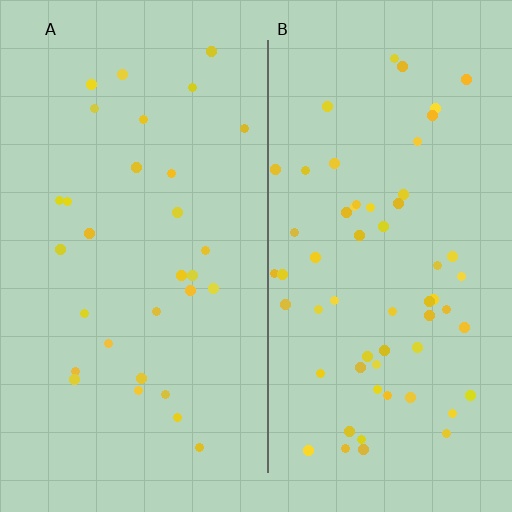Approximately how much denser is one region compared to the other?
Approximately 2.0× — region B over region A.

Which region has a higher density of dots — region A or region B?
B (the right).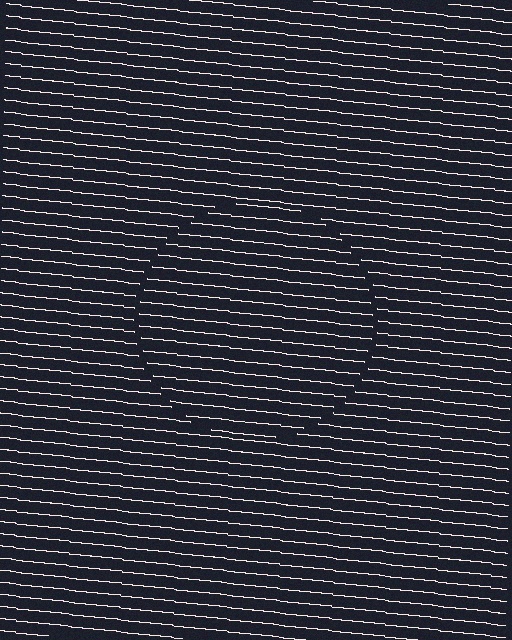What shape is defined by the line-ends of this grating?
An illusory circle. The interior of the shape contains the same grating, shifted by half a period — the contour is defined by the phase discontinuity where line-ends from the inner and outer gratings abut.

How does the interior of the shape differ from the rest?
The interior of the shape contains the same grating, shifted by half a period — the contour is defined by the phase discontinuity where line-ends from the inner and outer gratings abut.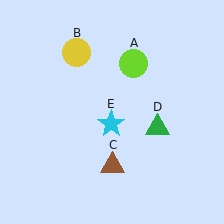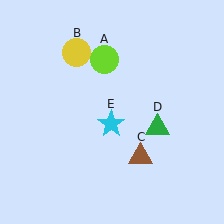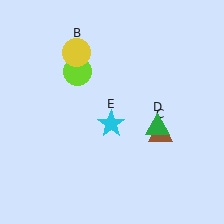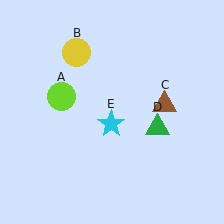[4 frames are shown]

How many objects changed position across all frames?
2 objects changed position: lime circle (object A), brown triangle (object C).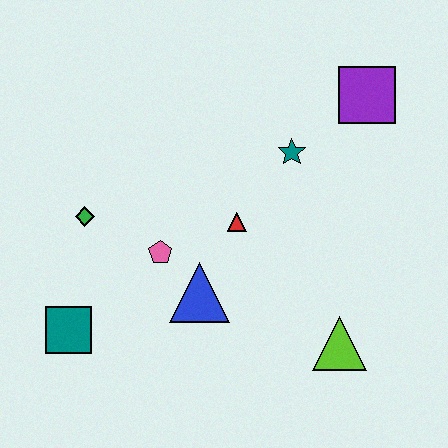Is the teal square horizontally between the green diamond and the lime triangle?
No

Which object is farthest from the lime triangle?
The green diamond is farthest from the lime triangle.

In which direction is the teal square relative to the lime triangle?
The teal square is to the left of the lime triangle.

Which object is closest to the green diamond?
The pink pentagon is closest to the green diamond.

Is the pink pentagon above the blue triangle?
Yes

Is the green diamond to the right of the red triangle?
No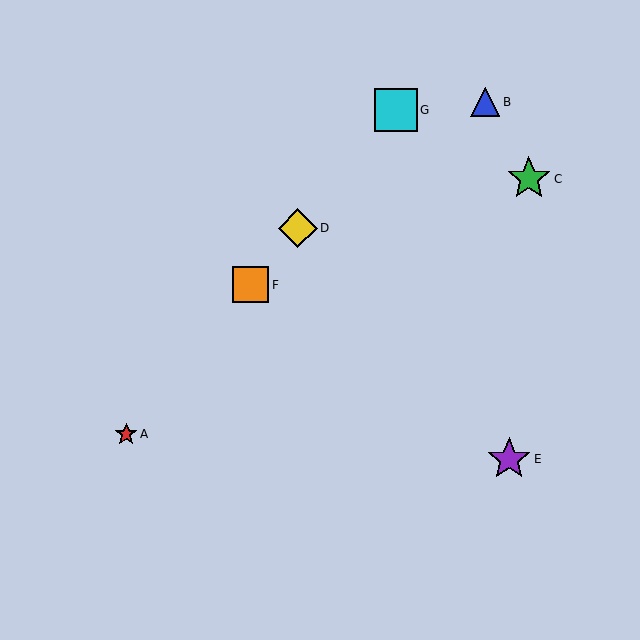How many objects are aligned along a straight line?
4 objects (A, D, F, G) are aligned along a straight line.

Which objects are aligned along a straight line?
Objects A, D, F, G are aligned along a straight line.